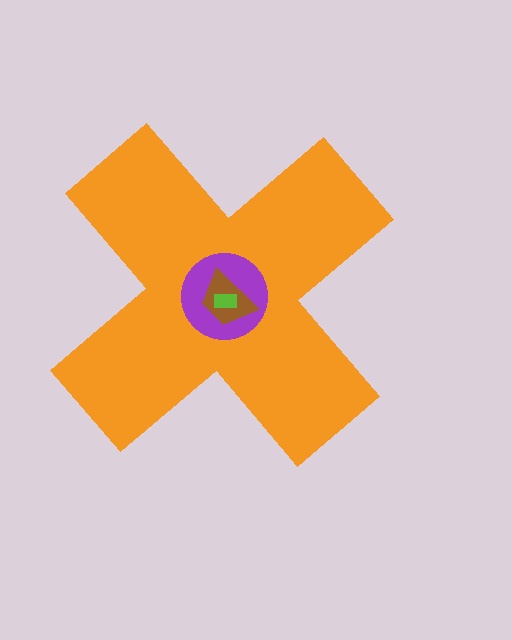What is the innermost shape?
The lime rectangle.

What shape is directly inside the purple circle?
The brown trapezoid.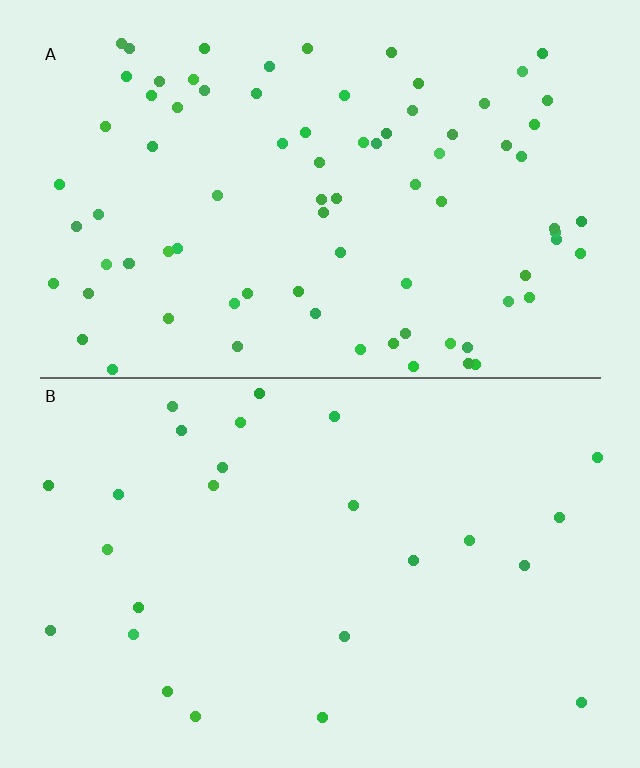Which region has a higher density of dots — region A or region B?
A (the top).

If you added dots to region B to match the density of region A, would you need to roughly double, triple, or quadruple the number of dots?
Approximately triple.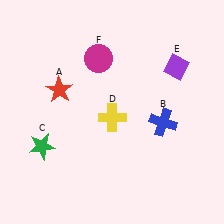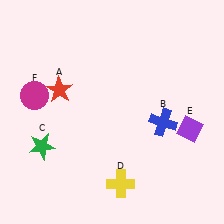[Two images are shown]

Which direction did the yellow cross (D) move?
The yellow cross (D) moved down.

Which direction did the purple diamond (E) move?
The purple diamond (E) moved down.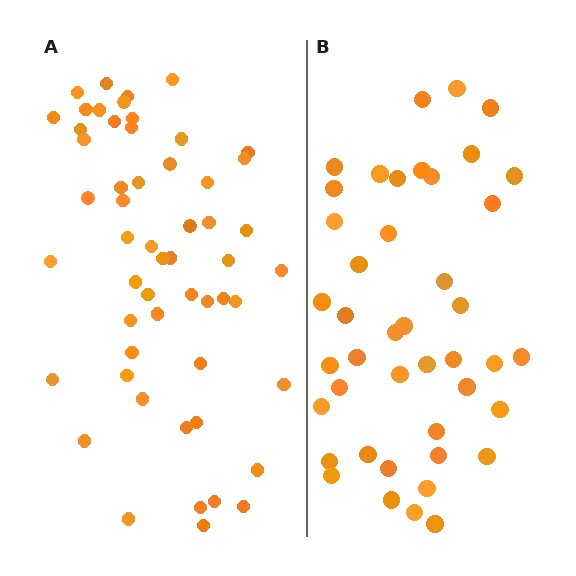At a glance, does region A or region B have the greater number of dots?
Region A (the left region) has more dots.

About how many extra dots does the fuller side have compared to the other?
Region A has roughly 12 or so more dots than region B.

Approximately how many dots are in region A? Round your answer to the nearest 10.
About 60 dots. (The exact count is 55, which rounds to 60.)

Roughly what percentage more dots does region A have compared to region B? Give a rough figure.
About 30% more.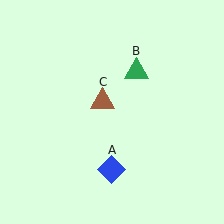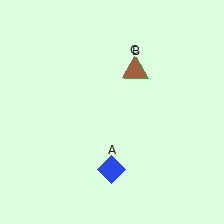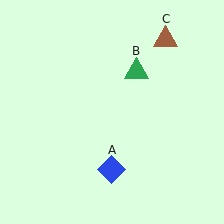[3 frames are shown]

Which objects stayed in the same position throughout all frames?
Blue diamond (object A) and green triangle (object B) remained stationary.